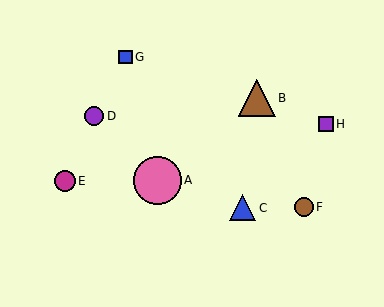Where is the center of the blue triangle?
The center of the blue triangle is at (243, 208).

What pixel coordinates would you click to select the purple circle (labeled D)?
Click at (94, 116) to select the purple circle D.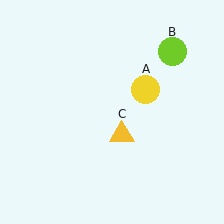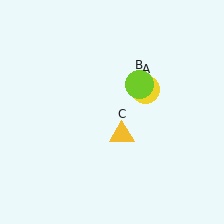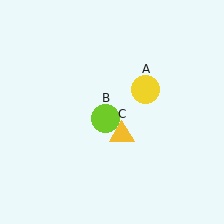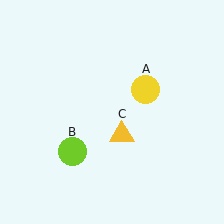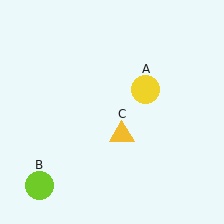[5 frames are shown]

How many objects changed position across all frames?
1 object changed position: lime circle (object B).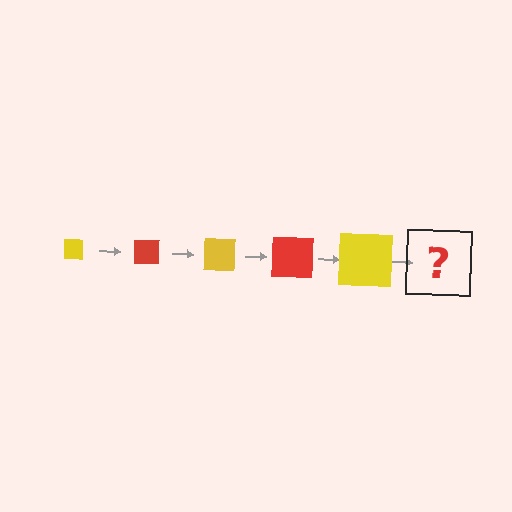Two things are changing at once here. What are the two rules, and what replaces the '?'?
The two rules are that the square grows larger each step and the color cycles through yellow and red. The '?' should be a red square, larger than the previous one.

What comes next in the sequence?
The next element should be a red square, larger than the previous one.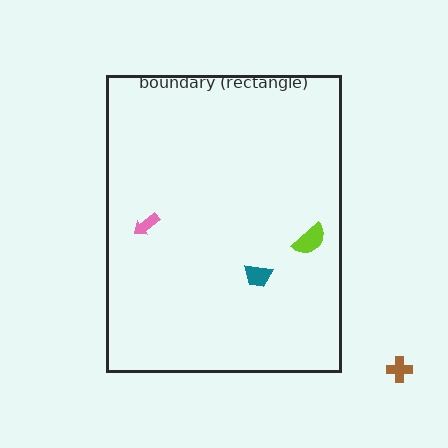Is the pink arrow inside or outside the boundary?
Inside.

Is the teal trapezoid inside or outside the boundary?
Inside.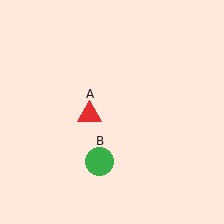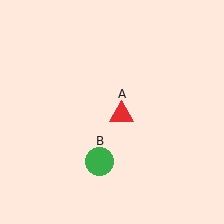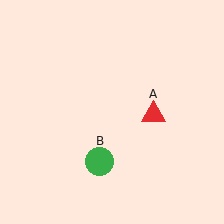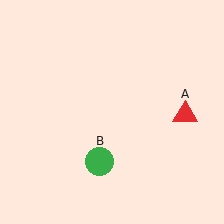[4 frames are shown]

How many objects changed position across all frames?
1 object changed position: red triangle (object A).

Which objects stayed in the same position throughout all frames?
Green circle (object B) remained stationary.